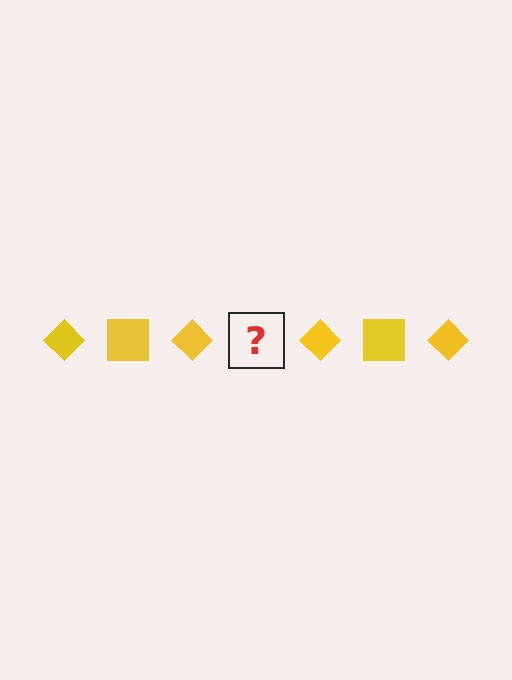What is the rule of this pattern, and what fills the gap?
The rule is that the pattern cycles through diamond, square shapes in yellow. The gap should be filled with a yellow square.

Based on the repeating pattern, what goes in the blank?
The blank should be a yellow square.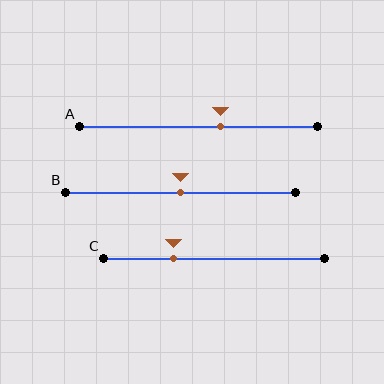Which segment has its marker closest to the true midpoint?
Segment B has its marker closest to the true midpoint.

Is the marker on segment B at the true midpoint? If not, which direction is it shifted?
Yes, the marker on segment B is at the true midpoint.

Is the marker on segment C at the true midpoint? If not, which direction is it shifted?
No, the marker on segment C is shifted to the left by about 19% of the segment length.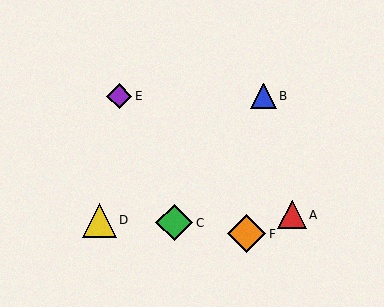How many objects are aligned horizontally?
2 objects (B, E) are aligned horizontally.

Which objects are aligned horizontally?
Objects B, E are aligned horizontally.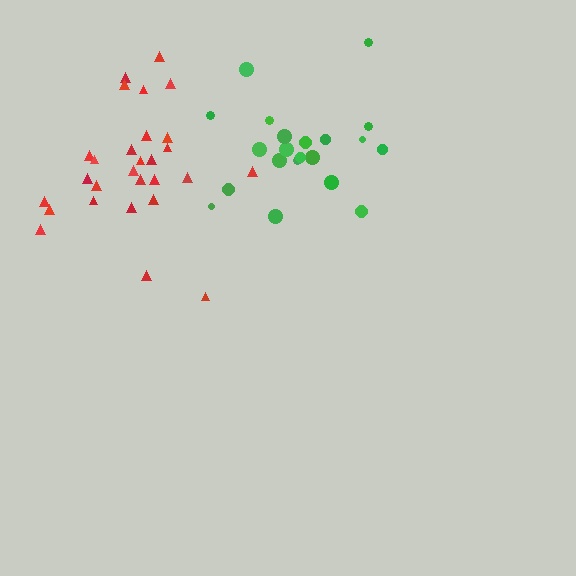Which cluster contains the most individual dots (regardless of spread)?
Red (28).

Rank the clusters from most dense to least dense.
green, red.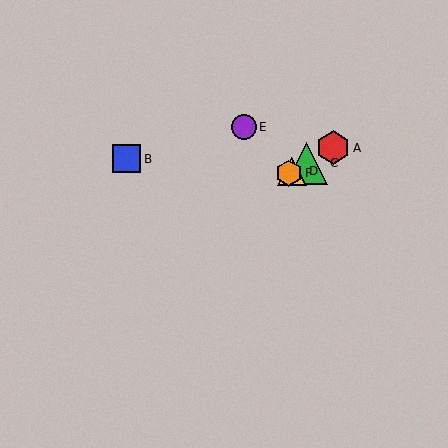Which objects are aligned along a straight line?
Objects A, C, D, F are aligned along a straight line.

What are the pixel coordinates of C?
Object C is at (306, 163).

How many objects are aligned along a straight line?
4 objects (A, C, D, F) are aligned along a straight line.